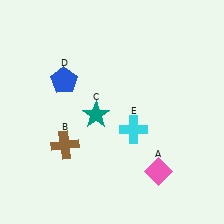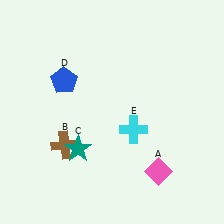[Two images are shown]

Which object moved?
The teal star (C) moved down.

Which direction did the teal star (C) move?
The teal star (C) moved down.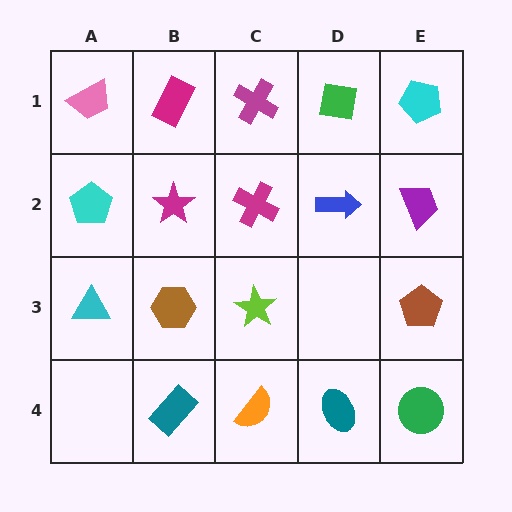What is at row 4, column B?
A teal rectangle.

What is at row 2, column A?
A cyan pentagon.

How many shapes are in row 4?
4 shapes.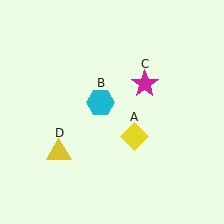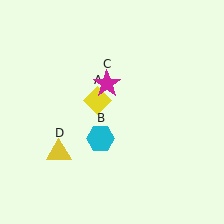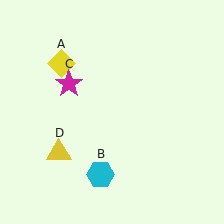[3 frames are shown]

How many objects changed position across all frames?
3 objects changed position: yellow diamond (object A), cyan hexagon (object B), magenta star (object C).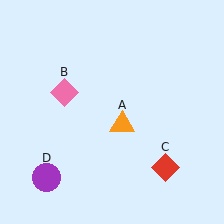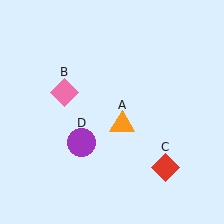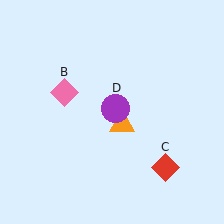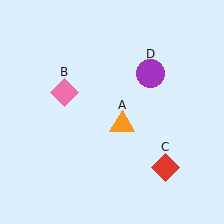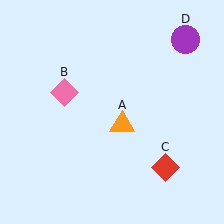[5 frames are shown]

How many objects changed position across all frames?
1 object changed position: purple circle (object D).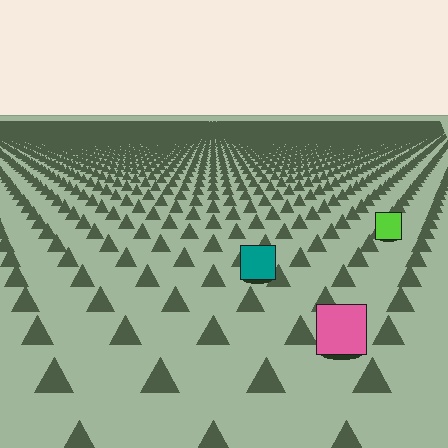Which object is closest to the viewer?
The pink square is closest. The texture marks near it are larger and more spread out.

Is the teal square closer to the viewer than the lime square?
Yes. The teal square is closer — you can tell from the texture gradient: the ground texture is coarser near it.